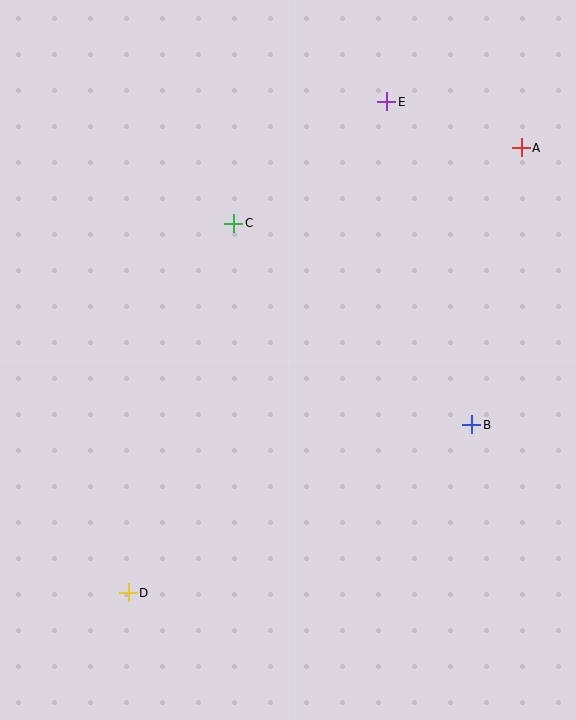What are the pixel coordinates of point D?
Point D is at (128, 593).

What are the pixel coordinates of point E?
Point E is at (387, 102).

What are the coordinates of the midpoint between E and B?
The midpoint between E and B is at (429, 263).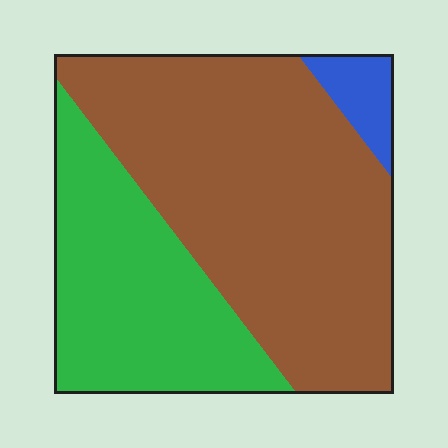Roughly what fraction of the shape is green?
Green covers roughly 35% of the shape.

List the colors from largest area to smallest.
From largest to smallest: brown, green, blue.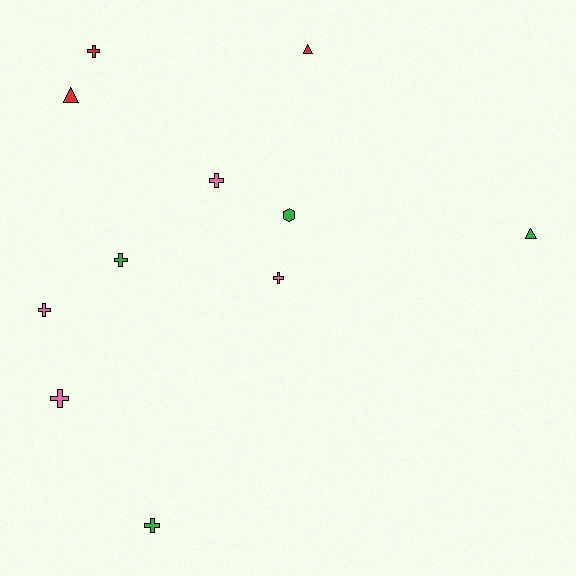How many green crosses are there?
There are 2 green crosses.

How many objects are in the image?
There are 11 objects.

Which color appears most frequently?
Pink, with 4 objects.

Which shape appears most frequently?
Cross, with 7 objects.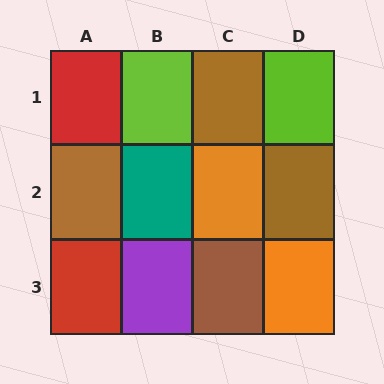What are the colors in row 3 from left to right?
Red, purple, brown, orange.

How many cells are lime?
2 cells are lime.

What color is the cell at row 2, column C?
Orange.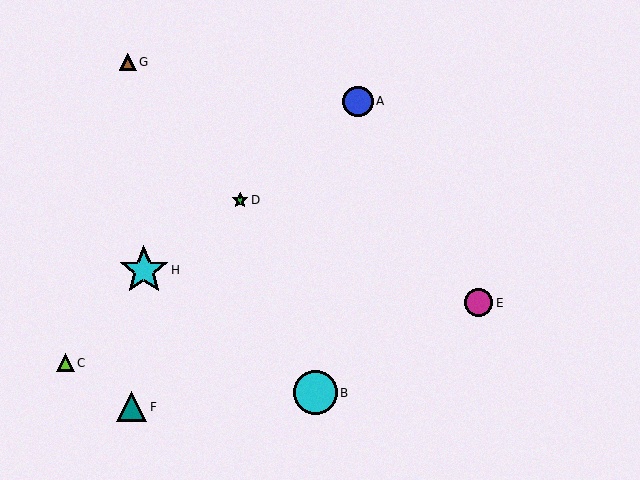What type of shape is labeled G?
Shape G is a brown triangle.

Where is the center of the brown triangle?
The center of the brown triangle is at (128, 62).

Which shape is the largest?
The cyan star (labeled H) is the largest.